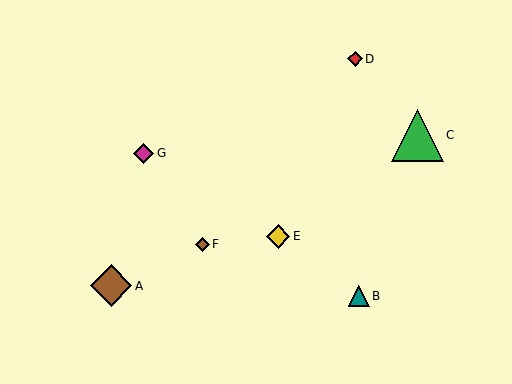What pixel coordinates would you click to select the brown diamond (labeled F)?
Click at (202, 244) to select the brown diamond F.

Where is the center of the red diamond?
The center of the red diamond is at (355, 59).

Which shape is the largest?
The green triangle (labeled C) is the largest.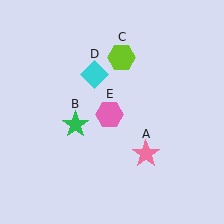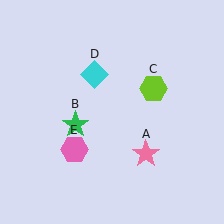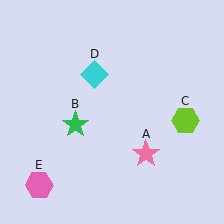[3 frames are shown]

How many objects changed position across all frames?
2 objects changed position: lime hexagon (object C), pink hexagon (object E).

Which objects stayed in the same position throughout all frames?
Pink star (object A) and green star (object B) and cyan diamond (object D) remained stationary.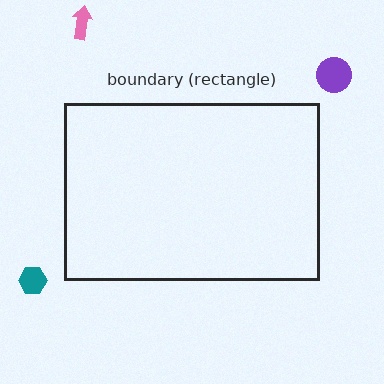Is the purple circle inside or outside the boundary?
Outside.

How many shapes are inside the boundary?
0 inside, 3 outside.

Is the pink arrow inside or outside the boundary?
Outside.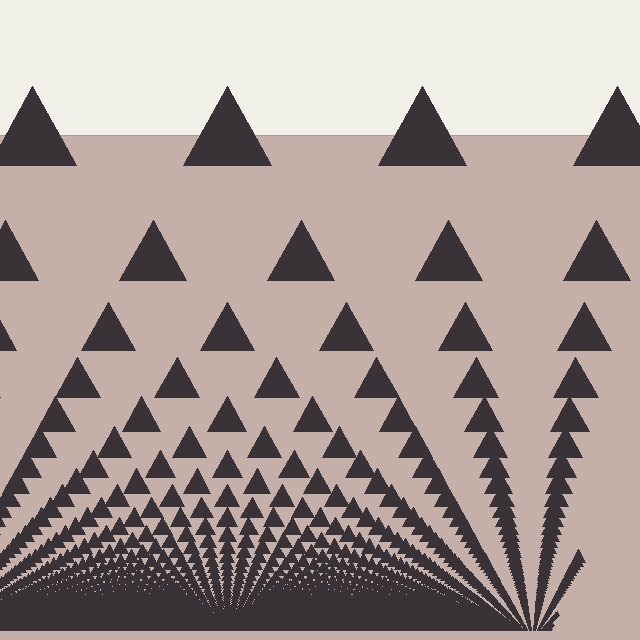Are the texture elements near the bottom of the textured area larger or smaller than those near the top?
Smaller. The gradient is inverted — elements near the bottom are smaller and denser.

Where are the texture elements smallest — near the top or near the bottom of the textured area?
Near the bottom.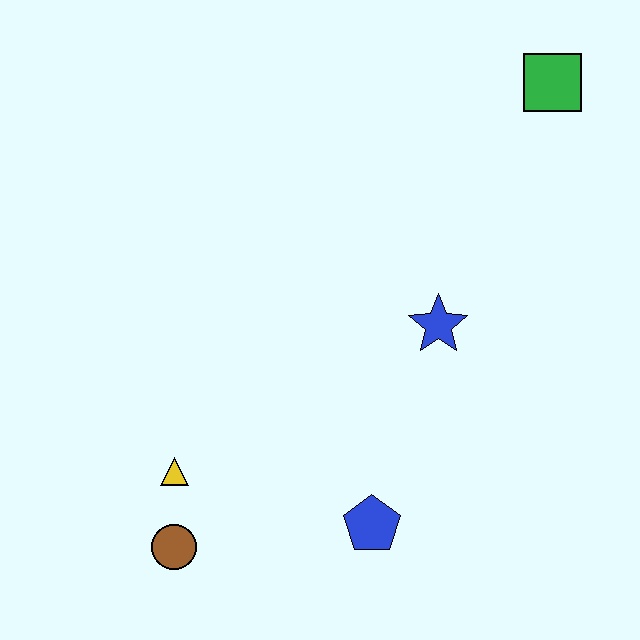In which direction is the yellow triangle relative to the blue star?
The yellow triangle is to the left of the blue star.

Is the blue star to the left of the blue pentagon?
No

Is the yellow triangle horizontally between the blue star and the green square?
No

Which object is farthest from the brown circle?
The green square is farthest from the brown circle.